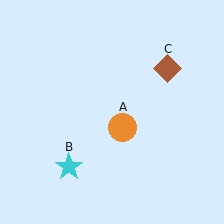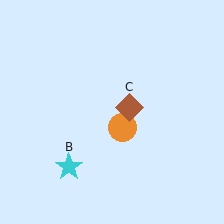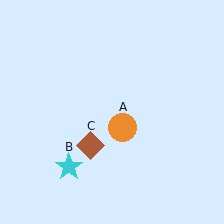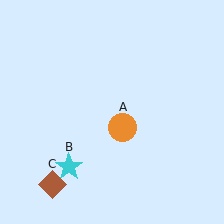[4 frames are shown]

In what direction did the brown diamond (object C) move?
The brown diamond (object C) moved down and to the left.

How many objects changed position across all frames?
1 object changed position: brown diamond (object C).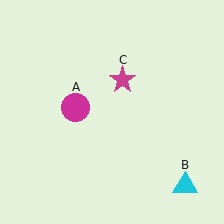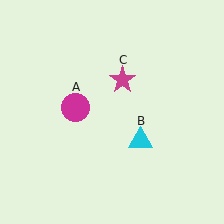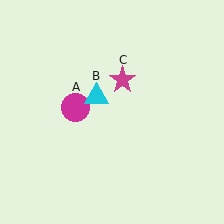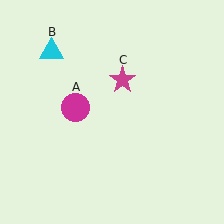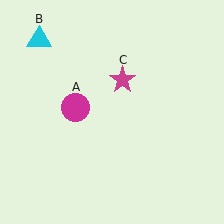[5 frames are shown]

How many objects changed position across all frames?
1 object changed position: cyan triangle (object B).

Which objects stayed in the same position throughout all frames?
Magenta circle (object A) and magenta star (object C) remained stationary.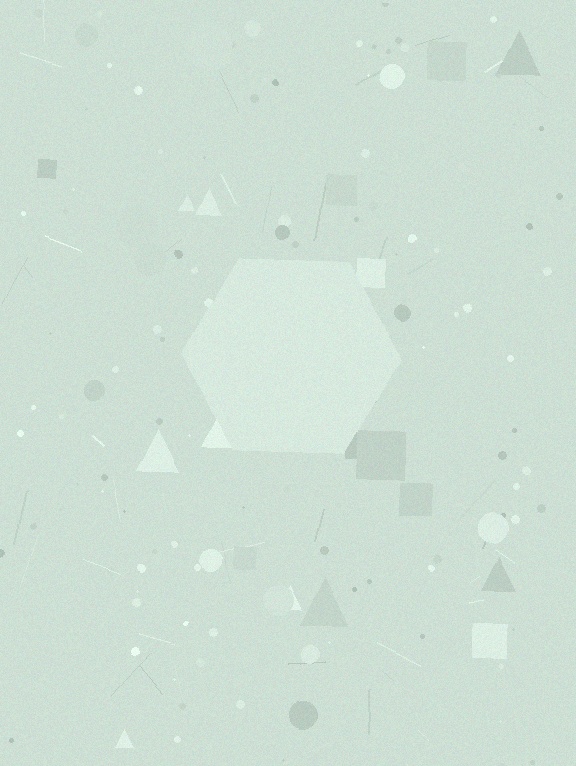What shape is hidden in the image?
A hexagon is hidden in the image.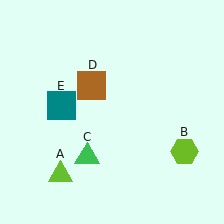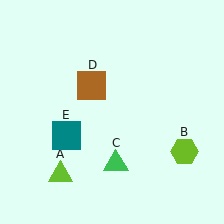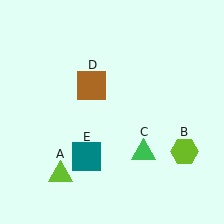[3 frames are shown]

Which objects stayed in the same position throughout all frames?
Lime triangle (object A) and lime hexagon (object B) and brown square (object D) remained stationary.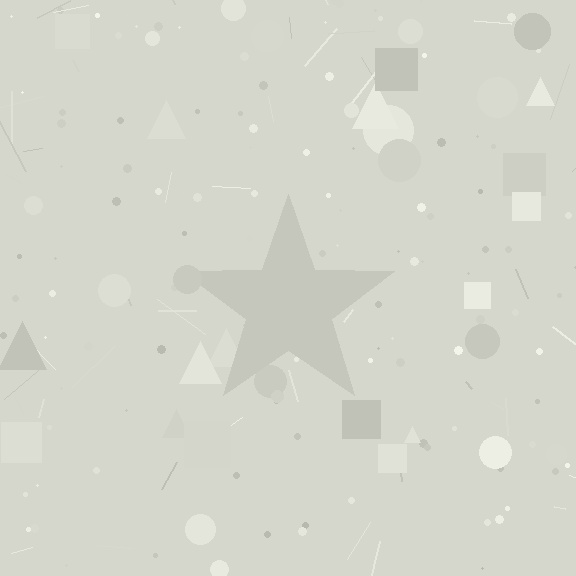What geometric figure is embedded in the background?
A star is embedded in the background.